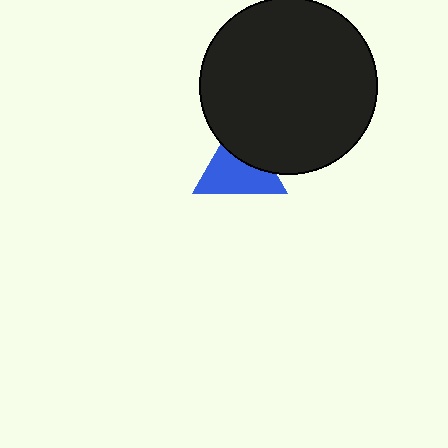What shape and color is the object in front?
The object in front is a black circle.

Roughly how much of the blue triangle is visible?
About half of it is visible (roughly 63%).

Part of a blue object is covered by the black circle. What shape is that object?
It is a triangle.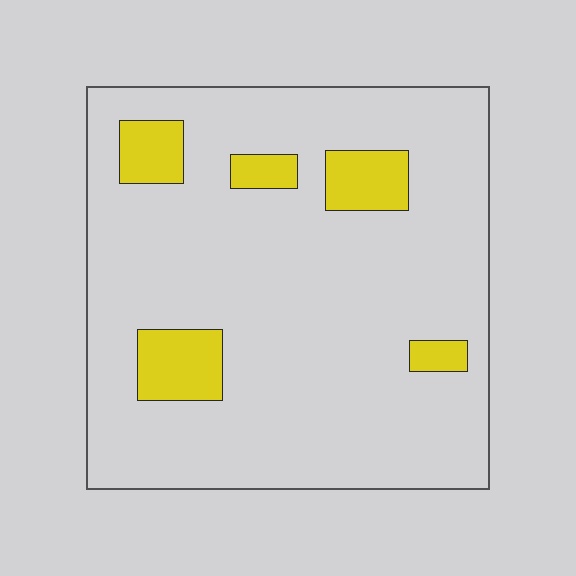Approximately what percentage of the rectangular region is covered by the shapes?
Approximately 10%.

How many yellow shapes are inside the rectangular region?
5.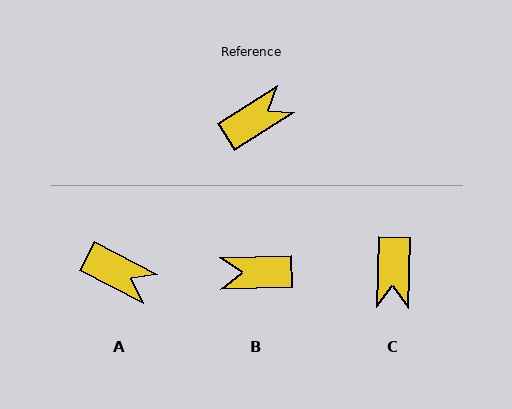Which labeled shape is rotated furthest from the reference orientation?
B, about 149 degrees away.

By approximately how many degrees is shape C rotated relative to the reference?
Approximately 124 degrees clockwise.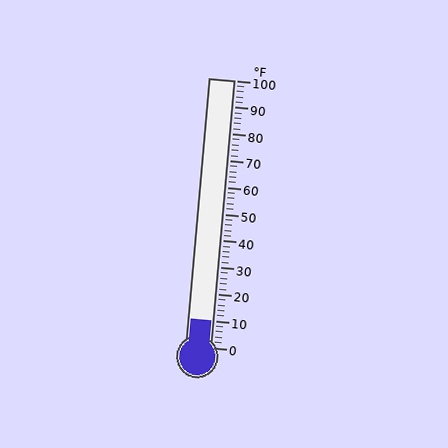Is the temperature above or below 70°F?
The temperature is below 70°F.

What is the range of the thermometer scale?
The thermometer scale ranges from 0°F to 100°F.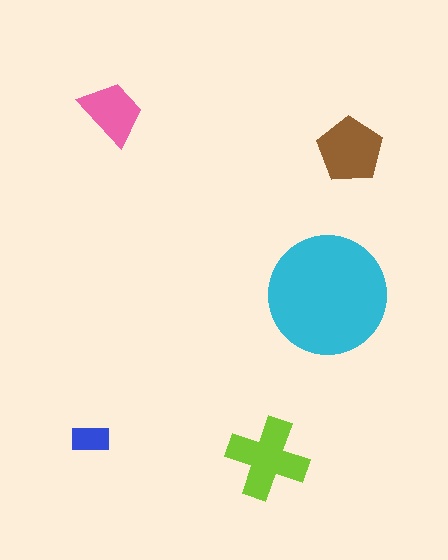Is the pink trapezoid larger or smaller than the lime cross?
Smaller.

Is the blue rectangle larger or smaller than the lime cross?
Smaller.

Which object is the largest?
The cyan circle.